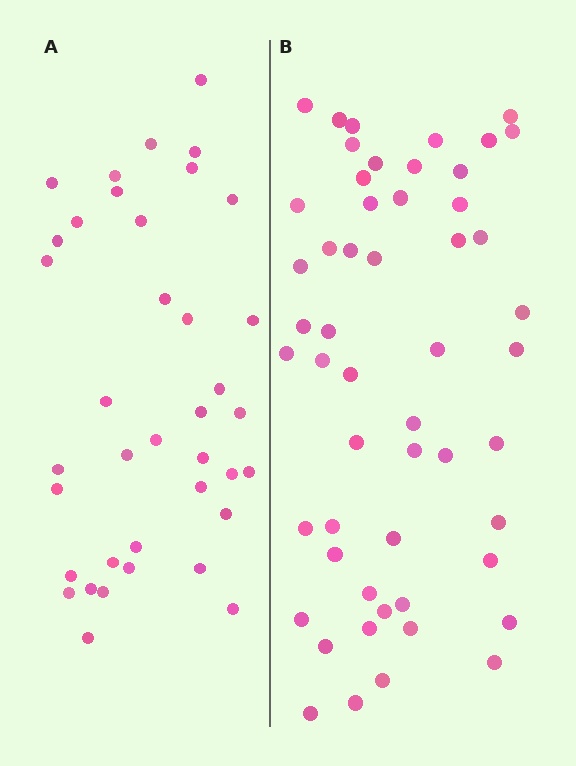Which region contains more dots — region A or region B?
Region B (the right region) has more dots.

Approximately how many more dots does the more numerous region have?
Region B has approximately 15 more dots than region A.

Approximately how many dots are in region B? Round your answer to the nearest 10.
About 50 dots. (The exact count is 53, which rounds to 50.)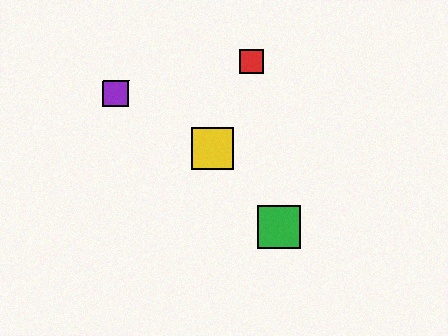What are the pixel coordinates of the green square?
The green square is at (278, 227).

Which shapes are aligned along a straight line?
The blue star, the green square, the yellow square are aligned along a straight line.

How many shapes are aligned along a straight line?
3 shapes (the blue star, the green square, the yellow square) are aligned along a straight line.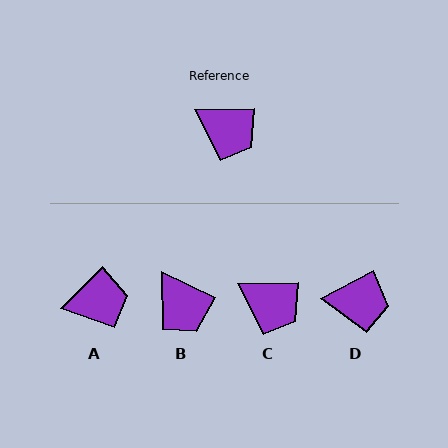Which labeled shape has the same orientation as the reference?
C.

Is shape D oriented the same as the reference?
No, it is off by about 26 degrees.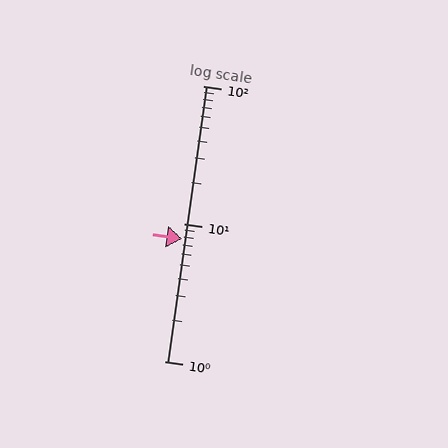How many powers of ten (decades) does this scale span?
The scale spans 2 decades, from 1 to 100.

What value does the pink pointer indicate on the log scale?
The pointer indicates approximately 7.7.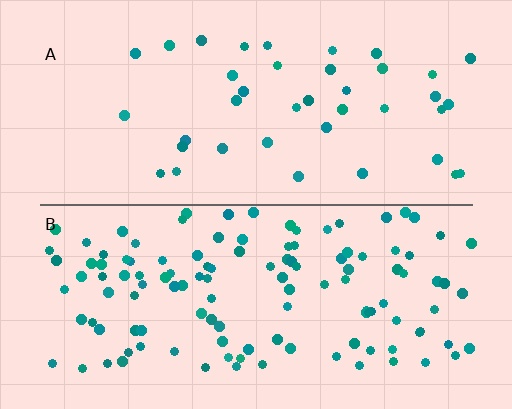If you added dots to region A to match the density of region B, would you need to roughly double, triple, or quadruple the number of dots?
Approximately triple.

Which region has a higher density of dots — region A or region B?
B (the bottom).